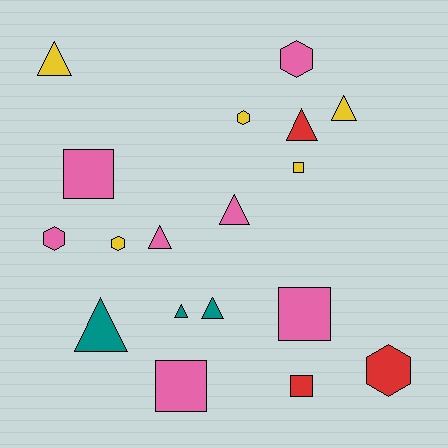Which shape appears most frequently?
Triangle, with 8 objects.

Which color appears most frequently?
Pink, with 7 objects.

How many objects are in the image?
There are 18 objects.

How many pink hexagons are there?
There are 2 pink hexagons.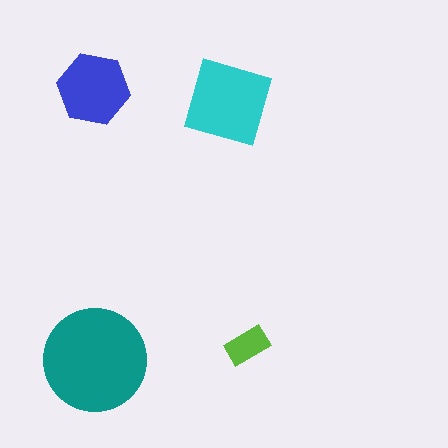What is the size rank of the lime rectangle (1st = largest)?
4th.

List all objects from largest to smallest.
The teal circle, the cyan square, the blue hexagon, the lime rectangle.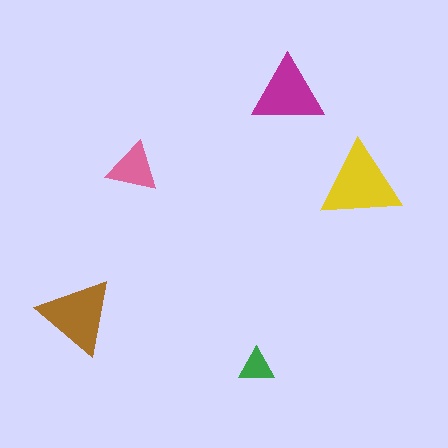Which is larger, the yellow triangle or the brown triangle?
The yellow one.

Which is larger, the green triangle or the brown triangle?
The brown one.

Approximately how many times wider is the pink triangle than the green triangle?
About 1.5 times wider.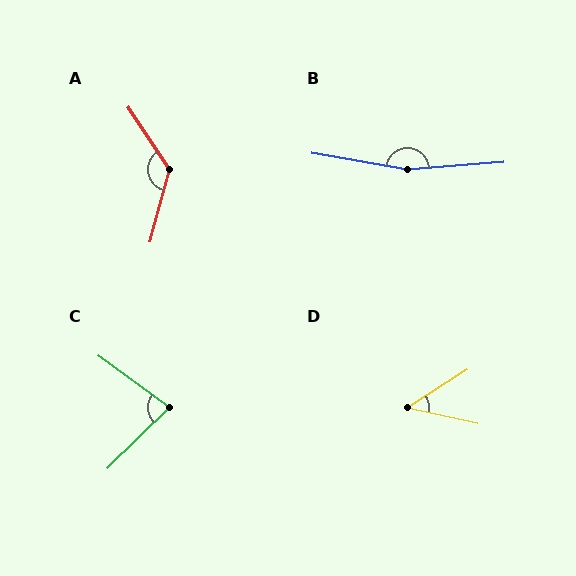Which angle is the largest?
B, at approximately 166 degrees.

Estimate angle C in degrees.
Approximately 80 degrees.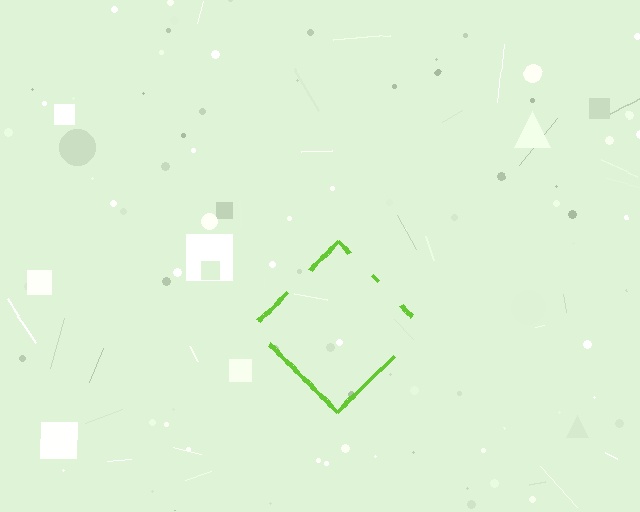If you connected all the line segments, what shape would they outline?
They would outline a diamond.